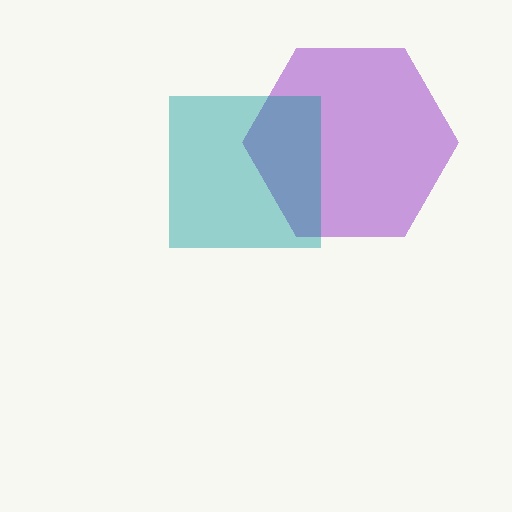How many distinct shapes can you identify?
There are 2 distinct shapes: a purple hexagon, a teal square.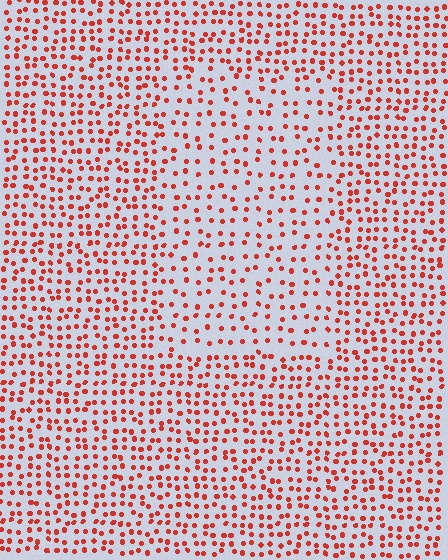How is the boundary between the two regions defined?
The boundary is defined by a change in element density (approximately 1.7x ratio). All elements are the same color, size, and shape.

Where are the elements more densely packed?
The elements are more densely packed outside the rectangle boundary.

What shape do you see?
I see a rectangle.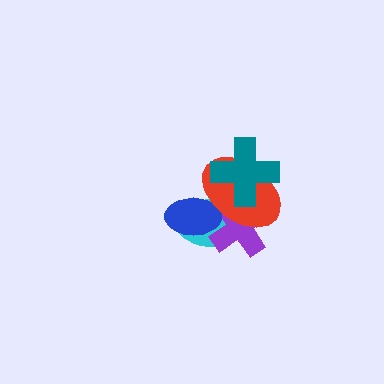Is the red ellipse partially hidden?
Yes, it is partially covered by another shape.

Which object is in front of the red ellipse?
The teal cross is in front of the red ellipse.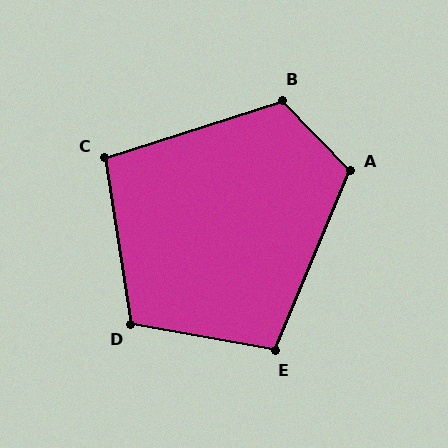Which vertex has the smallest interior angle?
C, at approximately 99 degrees.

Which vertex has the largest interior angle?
B, at approximately 116 degrees.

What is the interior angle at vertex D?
Approximately 110 degrees (obtuse).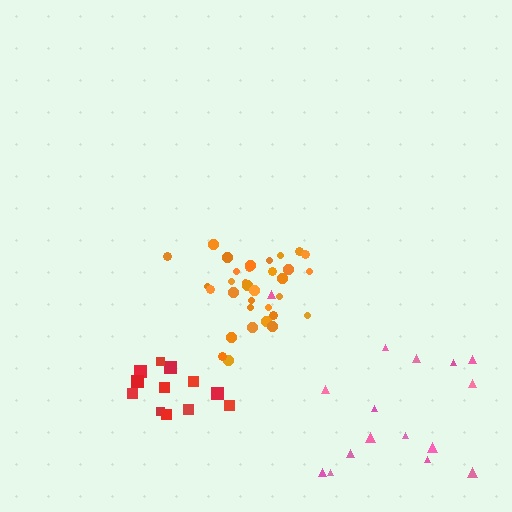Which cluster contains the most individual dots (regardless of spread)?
Orange (34).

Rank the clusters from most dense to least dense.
orange, red, pink.